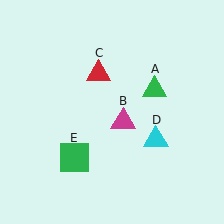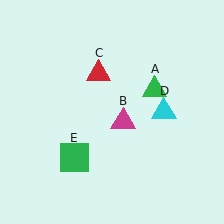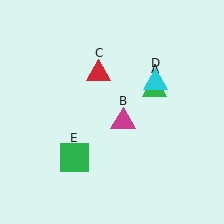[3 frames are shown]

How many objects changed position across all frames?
1 object changed position: cyan triangle (object D).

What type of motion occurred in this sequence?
The cyan triangle (object D) rotated counterclockwise around the center of the scene.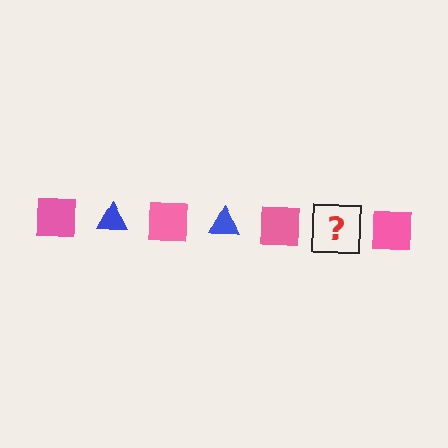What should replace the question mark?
The question mark should be replaced with a blue triangle.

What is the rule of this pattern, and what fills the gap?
The rule is that the pattern alternates between pink square and blue triangle. The gap should be filled with a blue triangle.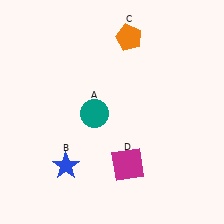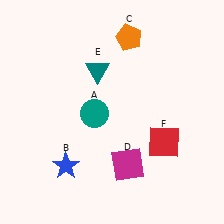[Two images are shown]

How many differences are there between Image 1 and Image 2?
There are 2 differences between the two images.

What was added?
A teal triangle (E), a red square (F) were added in Image 2.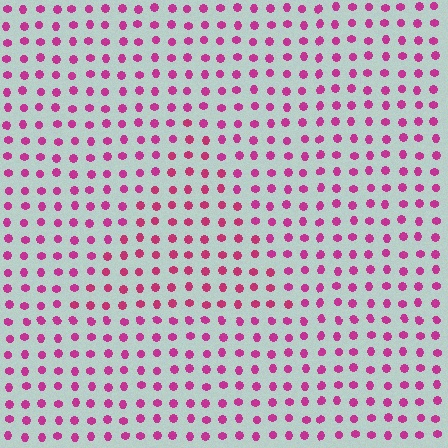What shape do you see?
I see a triangle.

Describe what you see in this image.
The image is filled with small magenta elements in a uniform arrangement. A triangle-shaped region is visible where the elements are tinted to a slightly different hue, forming a subtle color boundary.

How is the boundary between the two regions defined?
The boundary is defined purely by a slight shift in hue (about 15 degrees). Spacing, size, and orientation are identical on both sides.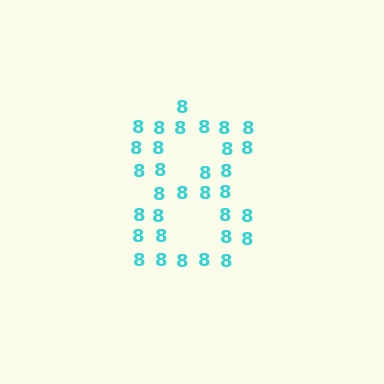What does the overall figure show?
The overall figure shows the digit 8.